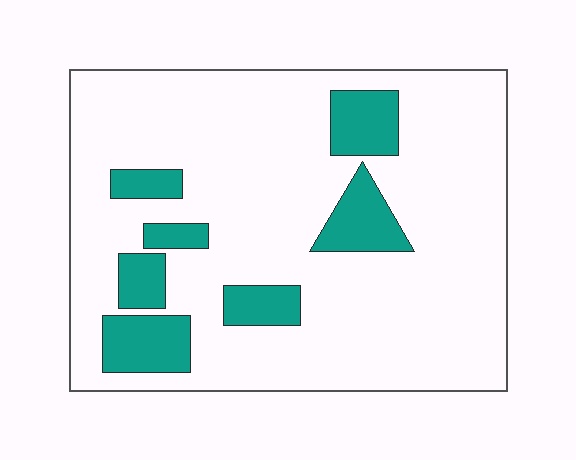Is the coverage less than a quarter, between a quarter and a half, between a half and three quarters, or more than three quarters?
Less than a quarter.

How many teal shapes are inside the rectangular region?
7.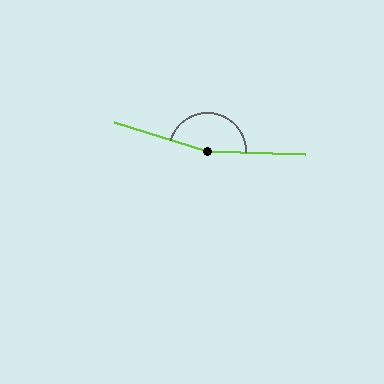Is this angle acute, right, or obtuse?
It is obtuse.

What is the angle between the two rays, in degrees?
Approximately 165 degrees.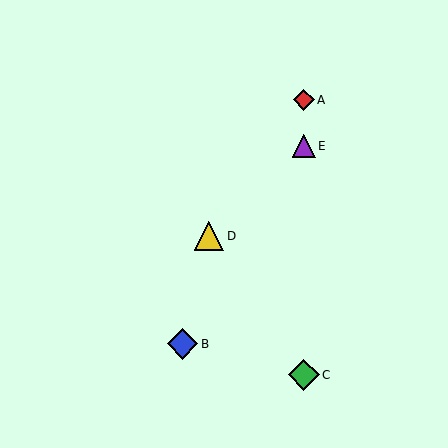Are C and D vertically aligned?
No, C is at x≈304 and D is at x≈209.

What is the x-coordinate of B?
Object B is at x≈182.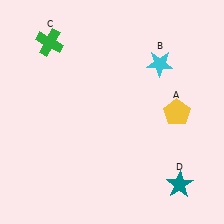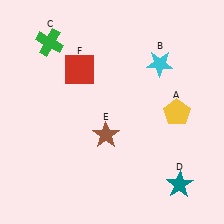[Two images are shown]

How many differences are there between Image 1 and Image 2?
There are 2 differences between the two images.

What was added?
A brown star (E), a red square (F) were added in Image 2.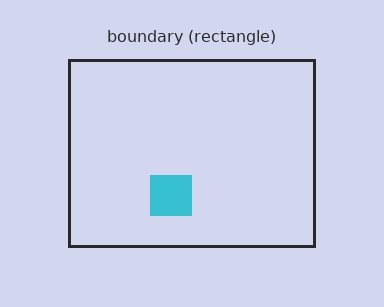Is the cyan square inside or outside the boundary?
Inside.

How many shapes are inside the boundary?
1 inside, 0 outside.